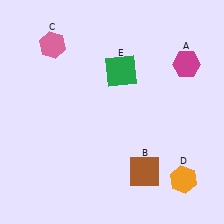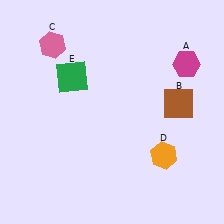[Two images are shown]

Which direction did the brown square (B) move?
The brown square (B) moved up.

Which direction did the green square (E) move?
The green square (E) moved left.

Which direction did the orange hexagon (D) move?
The orange hexagon (D) moved up.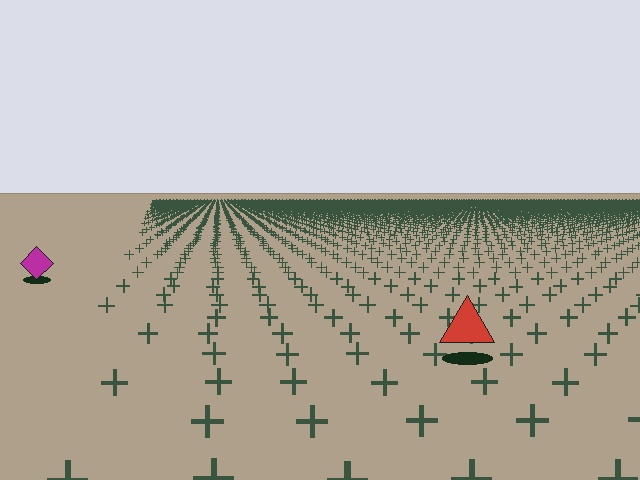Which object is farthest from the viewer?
The magenta diamond is farthest from the viewer. It appears smaller and the ground texture around it is denser.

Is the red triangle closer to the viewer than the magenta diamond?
Yes. The red triangle is closer — you can tell from the texture gradient: the ground texture is coarser near it.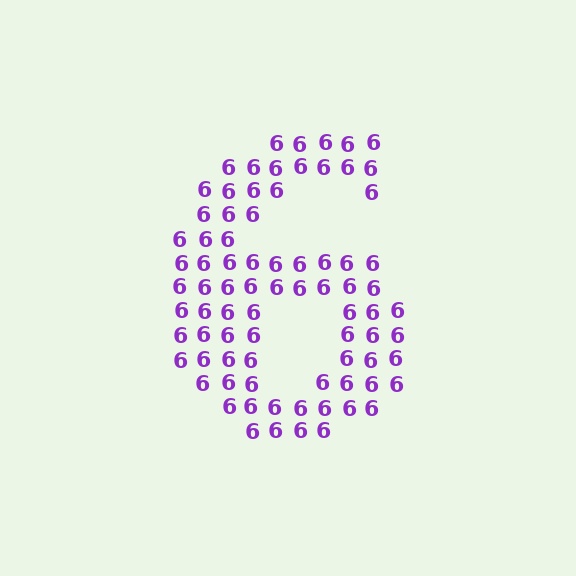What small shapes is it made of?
It is made of small digit 6's.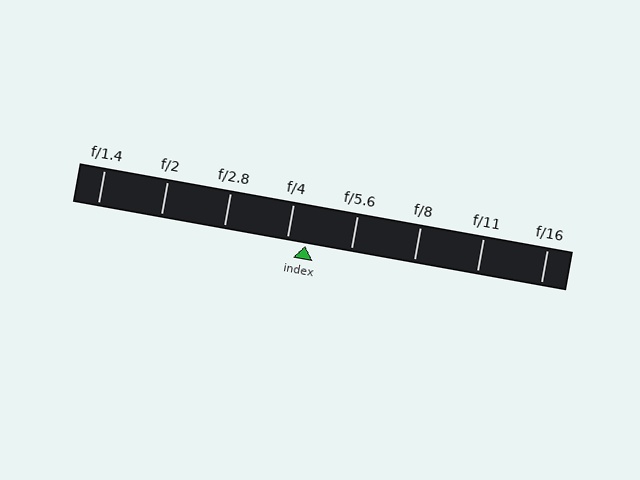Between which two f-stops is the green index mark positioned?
The index mark is between f/4 and f/5.6.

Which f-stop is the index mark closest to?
The index mark is closest to f/4.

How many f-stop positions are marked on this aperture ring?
There are 8 f-stop positions marked.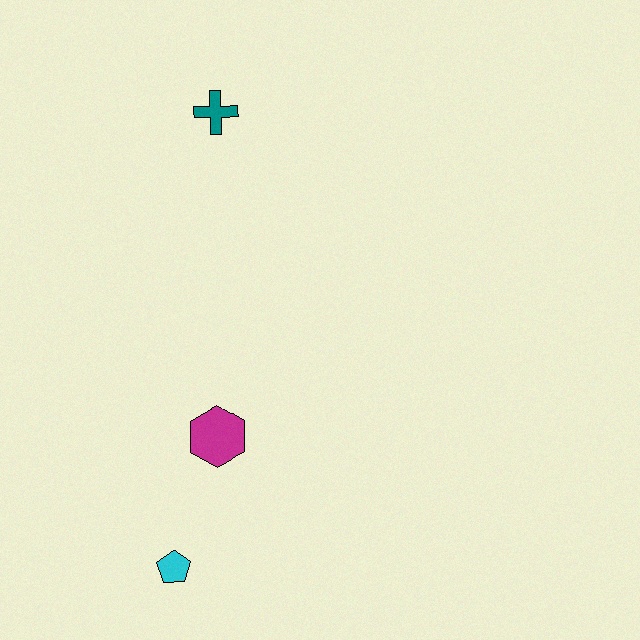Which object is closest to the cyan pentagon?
The magenta hexagon is closest to the cyan pentagon.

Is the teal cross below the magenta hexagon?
No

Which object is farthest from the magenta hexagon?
The teal cross is farthest from the magenta hexagon.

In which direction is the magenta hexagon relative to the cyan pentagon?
The magenta hexagon is above the cyan pentagon.